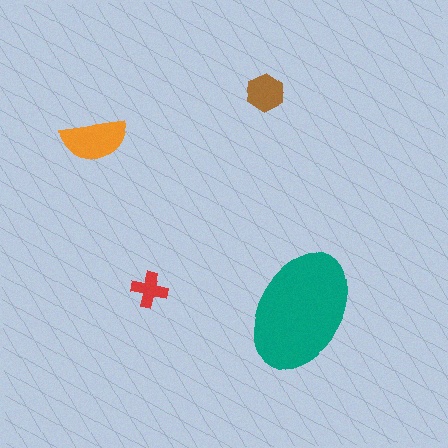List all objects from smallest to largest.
The red cross, the brown hexagon, the orange semicircle, the teal ellipse.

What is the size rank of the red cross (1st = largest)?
4th.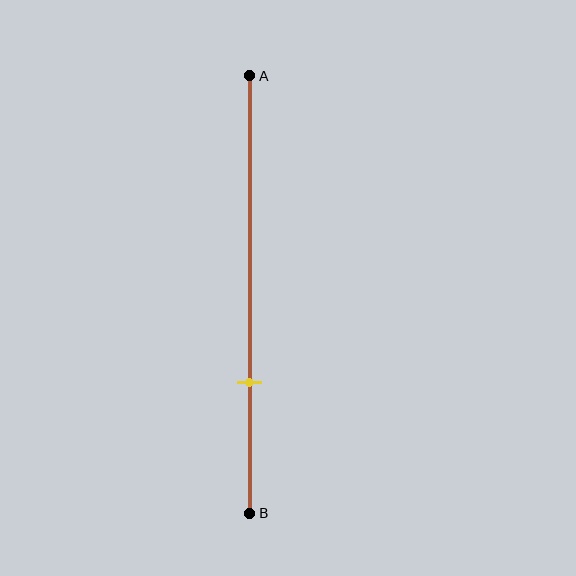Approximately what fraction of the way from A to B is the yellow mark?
The yellow mark is approximately 70% of the way from A to B.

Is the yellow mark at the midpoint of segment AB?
No, the mark is at about 70% from A, not at the 50% midpoint.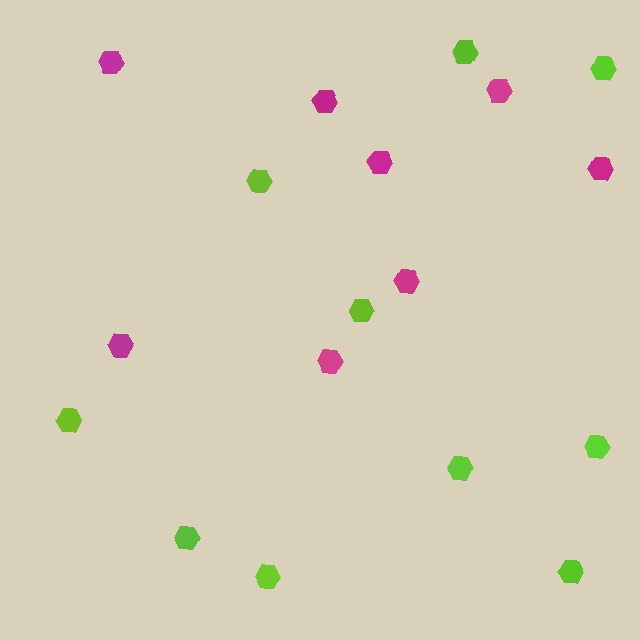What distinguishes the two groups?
There are 2 groups: one group of lime hexagons (10) and one group of magenta hexagons (8).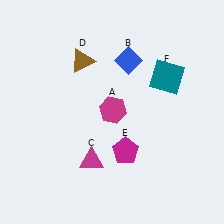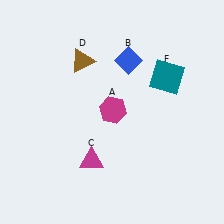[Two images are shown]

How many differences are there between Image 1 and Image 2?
There is 1 difference between the two images.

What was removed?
The magenta pentagon (E) was removed in Image 2.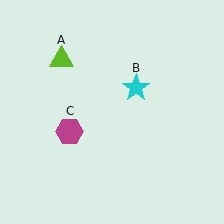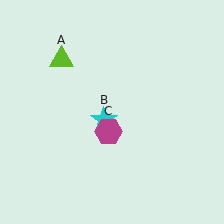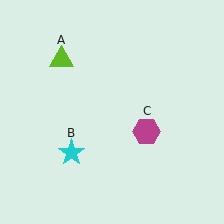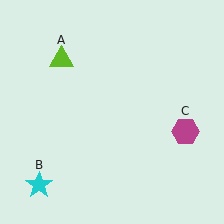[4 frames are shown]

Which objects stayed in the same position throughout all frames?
Lime triangle (object A) remained stationary.